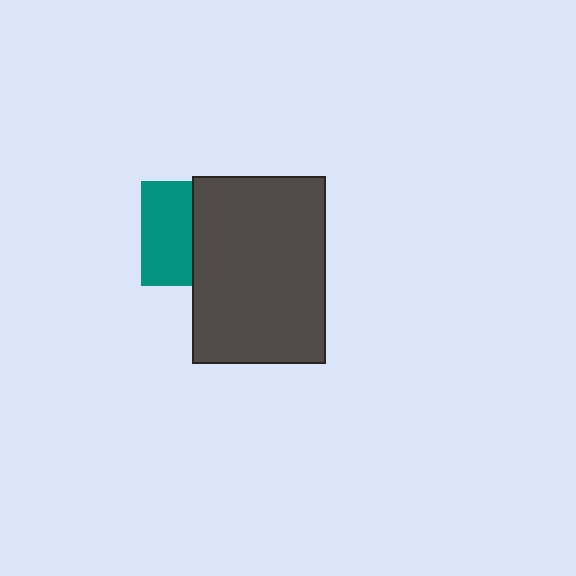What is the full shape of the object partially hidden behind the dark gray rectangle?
The partially hidden object is a teal square.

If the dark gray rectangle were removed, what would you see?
You would see the complete teal square.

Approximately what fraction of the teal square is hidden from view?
Roughly 52% of the teal square is hidden behind the dark gray rectangle.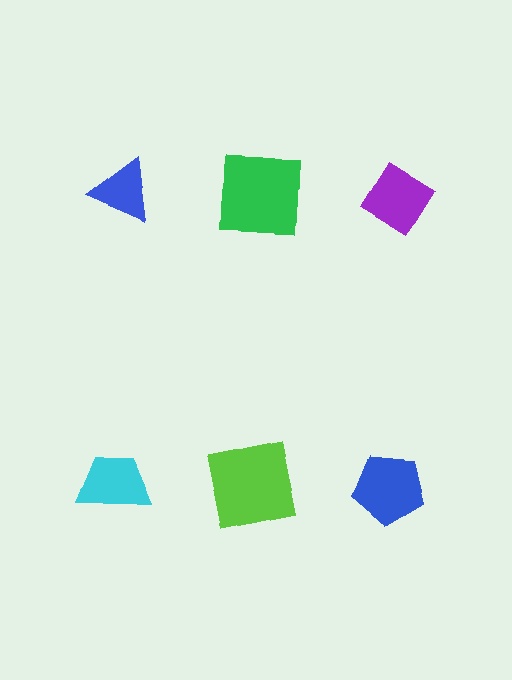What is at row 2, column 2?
A lime square.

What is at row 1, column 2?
A green square.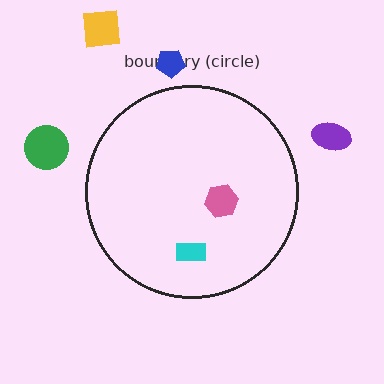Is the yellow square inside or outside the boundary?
Outside.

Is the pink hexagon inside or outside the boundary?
Inside.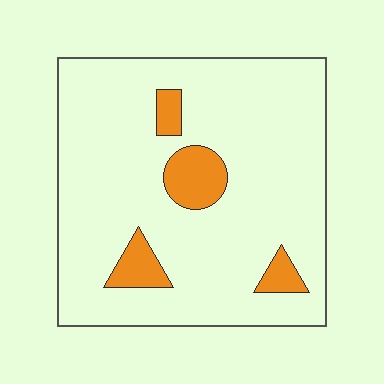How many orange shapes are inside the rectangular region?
4.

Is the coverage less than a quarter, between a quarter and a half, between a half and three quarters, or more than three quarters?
Less than a quarter.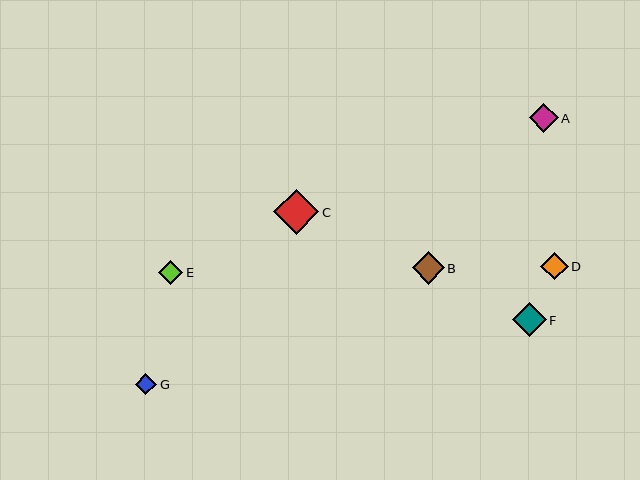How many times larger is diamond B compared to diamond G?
Diamond B is approximately 1.5 times the size of diamond G.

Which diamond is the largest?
Diamond C is the largest with a size of approximately 45 pixels.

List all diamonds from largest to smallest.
From largest to smallest: C, F, B, A, D, E, G.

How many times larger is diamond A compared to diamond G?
Diamond A is approximately 1.3 times the size of diamond G.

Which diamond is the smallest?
Diamond G is the smallest with a size of approximately 21 pixels.